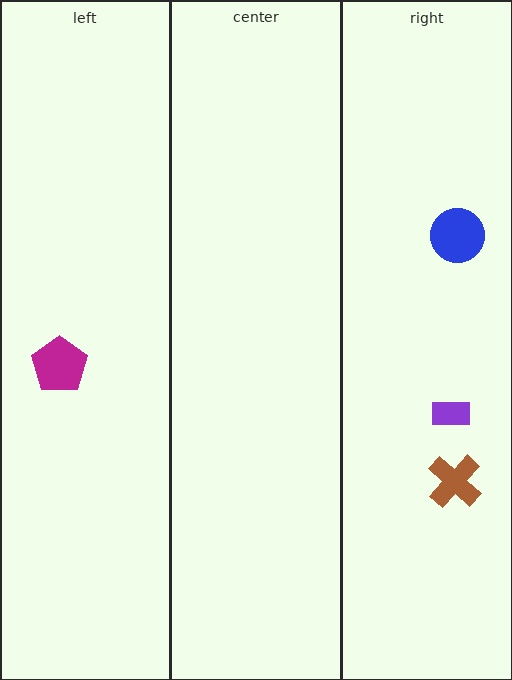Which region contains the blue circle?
The right region.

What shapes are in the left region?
The magenta pentagon.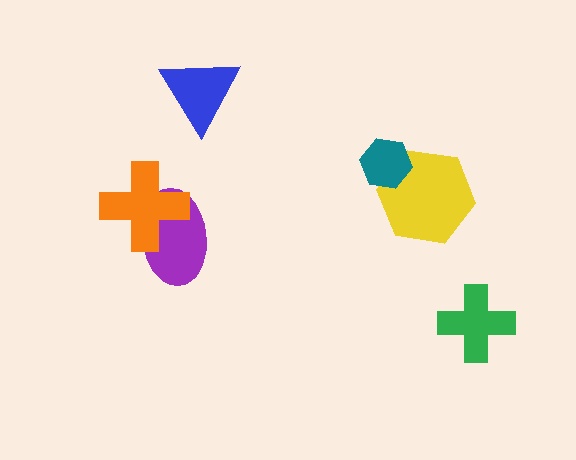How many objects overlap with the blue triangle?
0 objects overlap with the blue triangle.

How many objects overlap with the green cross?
0 objects overlap with the green cross.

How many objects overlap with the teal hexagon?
1 object overlaps with the teal hexagon.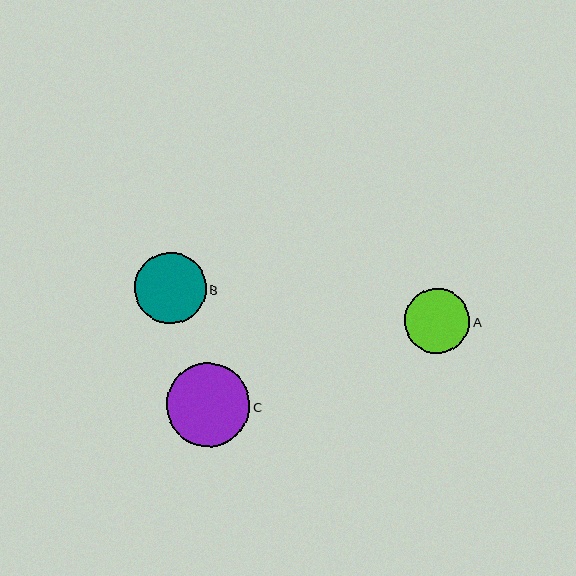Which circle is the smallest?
Circle A is the smallest with a size of approximately 65 pixels.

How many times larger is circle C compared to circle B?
Circle C is approximately 1.2 times the size of circle B.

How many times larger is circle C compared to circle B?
Circle C is approximately 1.2 times the size of circle B.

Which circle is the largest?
Circle C is the largest with a size of approximately 83 pixels.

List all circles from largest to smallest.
From largest to smallest: C, B, A.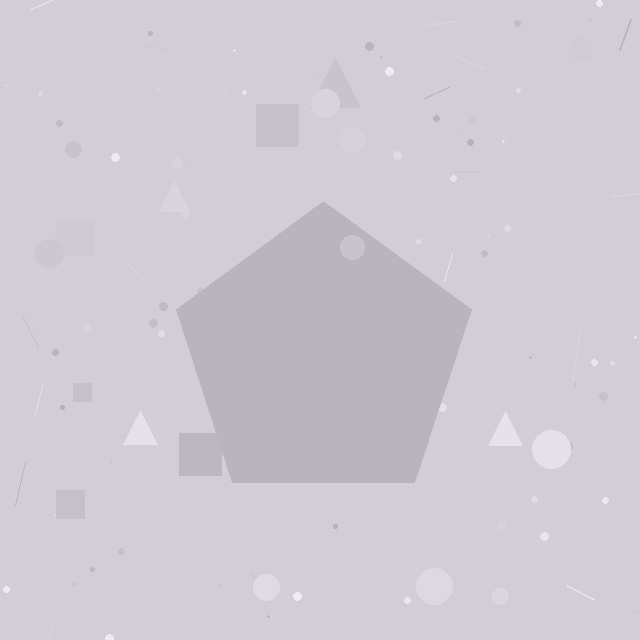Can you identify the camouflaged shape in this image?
The camouflaged shape is a pentagon.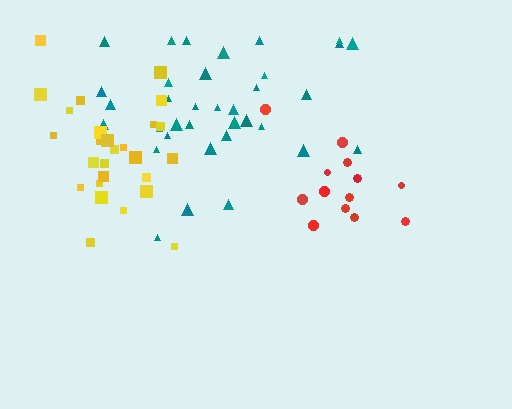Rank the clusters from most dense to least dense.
yellow, red, teal.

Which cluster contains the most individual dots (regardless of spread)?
Teal (35).